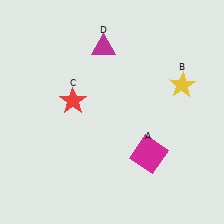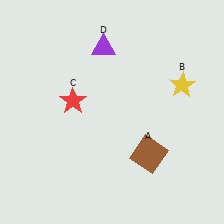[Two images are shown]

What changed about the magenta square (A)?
In Image 1, A is magenta. In Image 2, it changed to brown.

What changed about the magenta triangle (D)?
In Image 1, D is magenta. In Image 2, it changed to purple.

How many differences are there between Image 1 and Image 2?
There are 2 differences between the two images.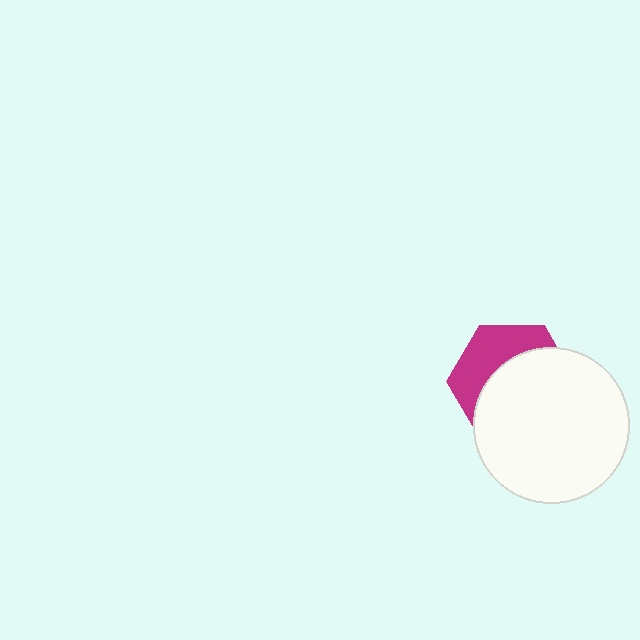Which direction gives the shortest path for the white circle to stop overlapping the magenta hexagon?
Moving toward the lower-right gives the shortest separation.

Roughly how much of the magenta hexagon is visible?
A small part of it is visible (roughly 38%).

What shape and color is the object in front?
The object in front is a white circle.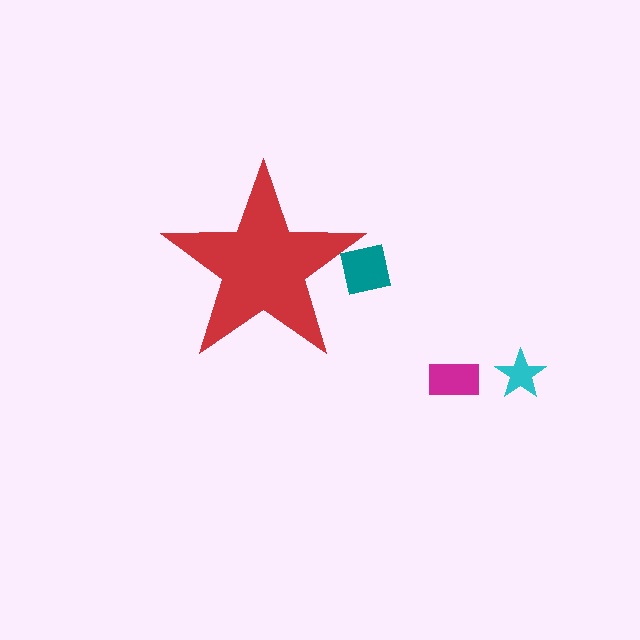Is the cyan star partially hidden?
No, the cyan star is fully visible.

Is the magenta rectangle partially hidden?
No, the magenta rectangle is fully visible.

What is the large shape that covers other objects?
A red star.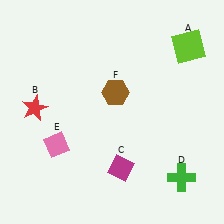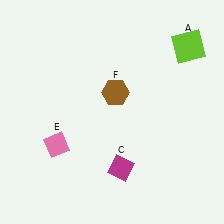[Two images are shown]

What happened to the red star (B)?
The red star (B) was removed in Image 2. It was in the top-left area of Image 1.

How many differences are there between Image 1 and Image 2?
There are 2 differences between the two images.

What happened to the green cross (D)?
The green cross (D) was removed in Image 2. It was in the bottom-right area of Image 1.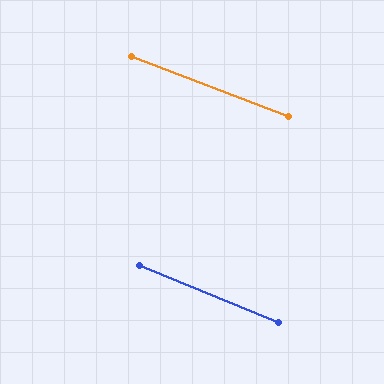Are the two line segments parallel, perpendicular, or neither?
Parallel — their directions differ by only 1.2°.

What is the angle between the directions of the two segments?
Approximately 1 degree.